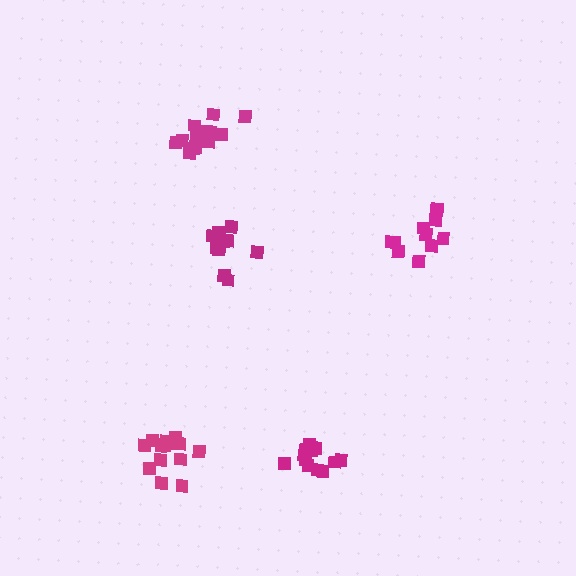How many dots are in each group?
Group 1: 11 dots, Group 2: 12 dots, Group 3: 14 dots, Group 4: 14 dots, Group 5: 13 dots (64 total).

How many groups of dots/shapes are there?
There are 5 groups.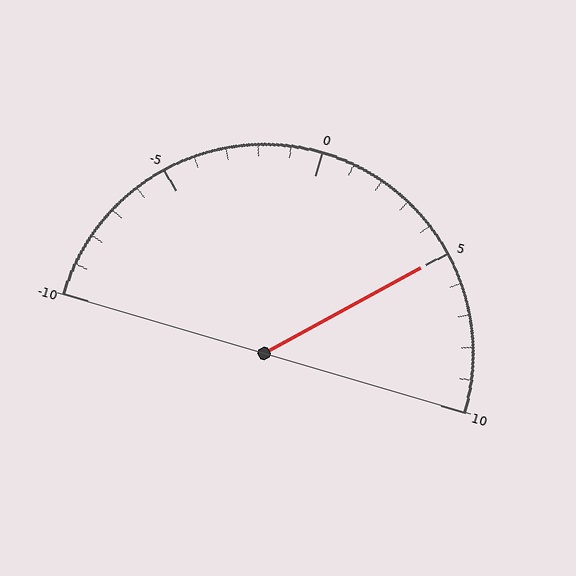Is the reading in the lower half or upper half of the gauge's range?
The reading is in the upper half of the range (-10 to 10).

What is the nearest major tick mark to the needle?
The nearest major tick mark is 5.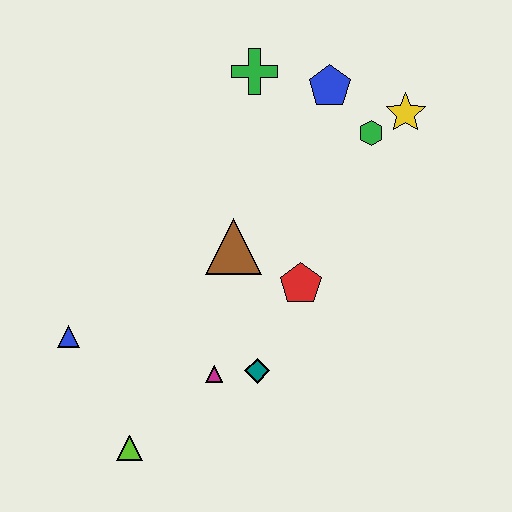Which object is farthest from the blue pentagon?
The lime triangle is farthest from the blue pentagon.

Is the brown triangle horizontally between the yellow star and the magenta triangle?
Yes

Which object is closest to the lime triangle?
The magenta triangle is closest to the lime triangle.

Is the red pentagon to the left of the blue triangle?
No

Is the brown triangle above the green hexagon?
No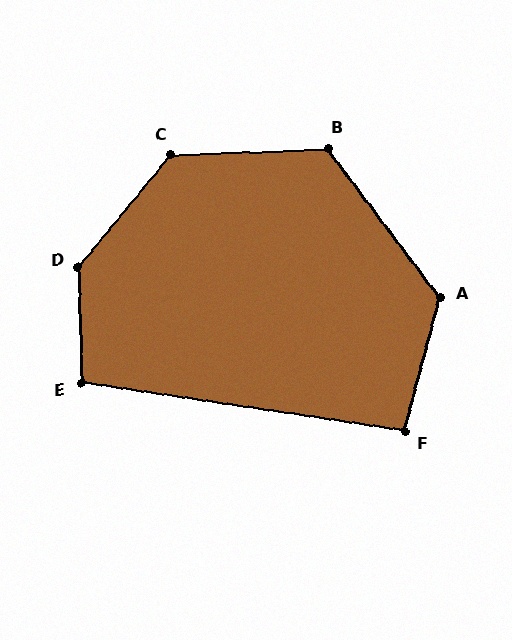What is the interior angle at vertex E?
Approximately 100 degrees (obtuse).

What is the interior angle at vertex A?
Approximately 128 degrees (obtuse).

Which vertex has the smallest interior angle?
F, at approximately 96 degrees.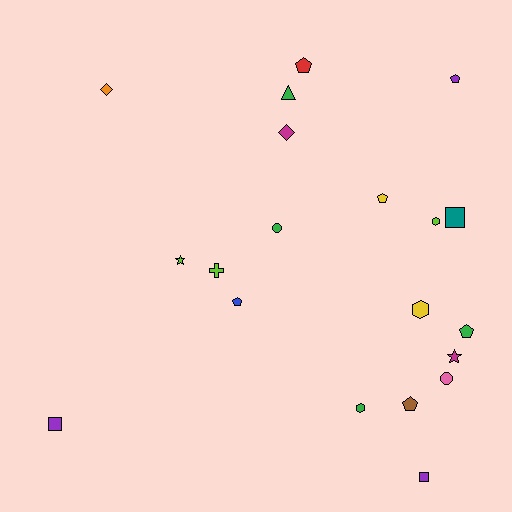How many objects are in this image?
There are 20 objects.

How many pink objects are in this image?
There is 1 pink object.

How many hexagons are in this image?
There are 3 hexagons.